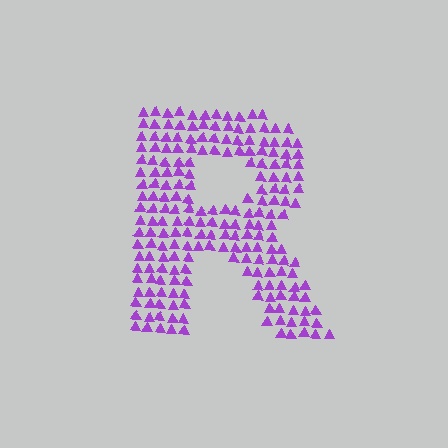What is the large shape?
The large shape is the letter R.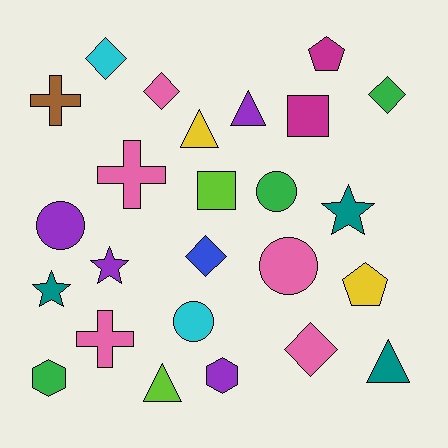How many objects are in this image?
There are 25 objects.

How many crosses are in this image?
There are 3 crosses.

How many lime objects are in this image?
There are 2 lime objects.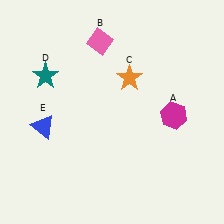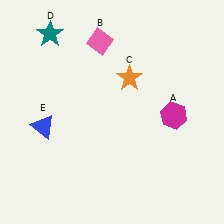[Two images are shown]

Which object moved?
The teal star (D) moved up.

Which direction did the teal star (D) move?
The teal star (D) moved up.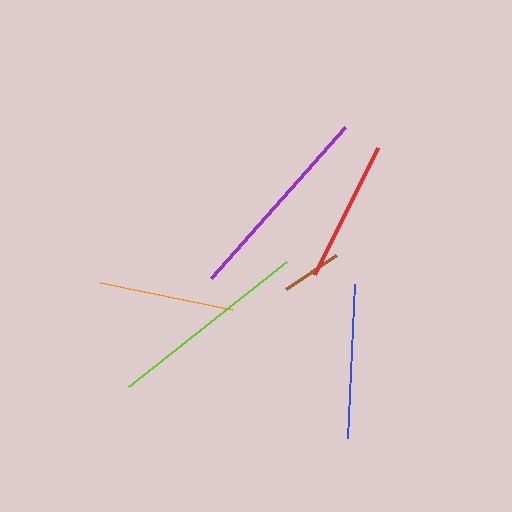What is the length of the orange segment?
The orange segment is approximately 135 pixels long.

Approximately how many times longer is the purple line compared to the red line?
The purple line is approximately 1.4 times the length of the red line.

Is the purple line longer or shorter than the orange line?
The purple line is longer than the orange line.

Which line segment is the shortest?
The brown line is the shortest at approximately 61 pixels.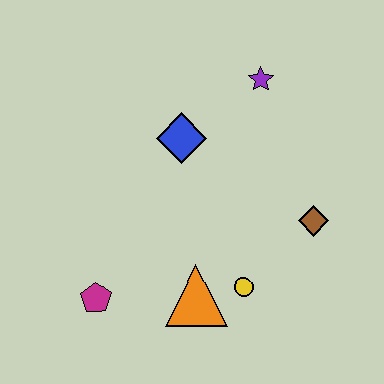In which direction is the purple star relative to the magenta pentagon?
The purple star is above the magenta pentagon.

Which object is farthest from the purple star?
The magenta pentagon is farthest from the purple star.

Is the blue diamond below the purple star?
Yes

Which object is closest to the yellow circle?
The orange triangle is closest to the yellow circle.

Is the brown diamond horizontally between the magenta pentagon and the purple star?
No